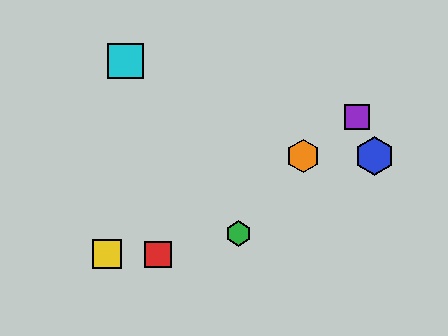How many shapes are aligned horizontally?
2 shapes (the blue hexagon, the orange hexagon) are aligned horizontally.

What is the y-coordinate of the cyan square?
The cyan square is at y≈61.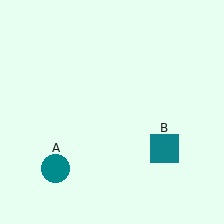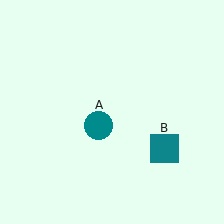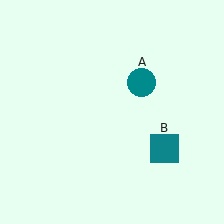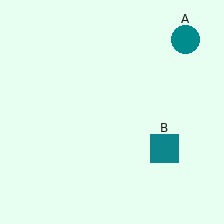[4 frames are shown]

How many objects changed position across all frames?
1 object changed position: teal circle (object A).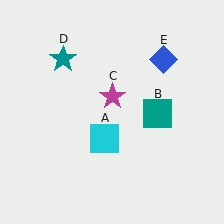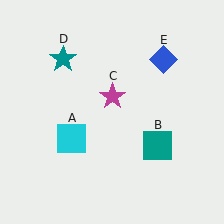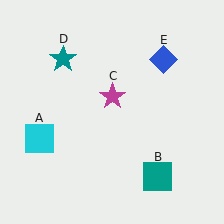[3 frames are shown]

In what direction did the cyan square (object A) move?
The cyan square (object A) moved left.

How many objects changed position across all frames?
2 objects changed position: cyan square (object A), teal square (object B).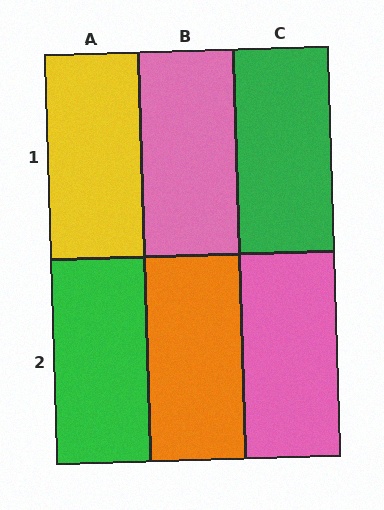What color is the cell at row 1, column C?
Green.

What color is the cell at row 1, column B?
Pink.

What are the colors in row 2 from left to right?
Green, orange, pink.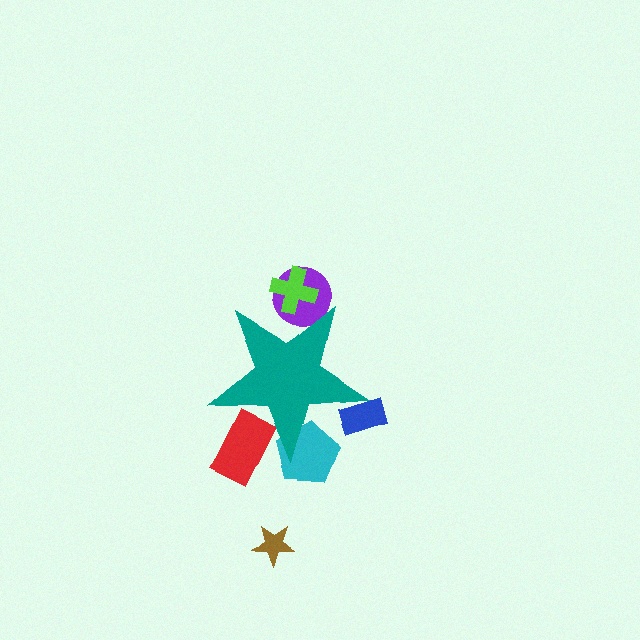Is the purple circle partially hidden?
Yes, the purple circle is partially hidden behind the teal star.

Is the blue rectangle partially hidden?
Yes, the blue rectangle is partially hidden behind the teal star.